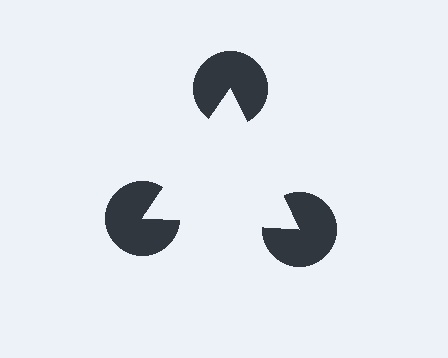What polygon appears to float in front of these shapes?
An illusory triangle — its edges are inferred from the aligned wedge cuts in the pac-man discs, not physically drawn.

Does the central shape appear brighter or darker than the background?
It typically appears slightly brighter than the background, even though no actual brightness change is drawn.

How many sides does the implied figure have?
3 sides.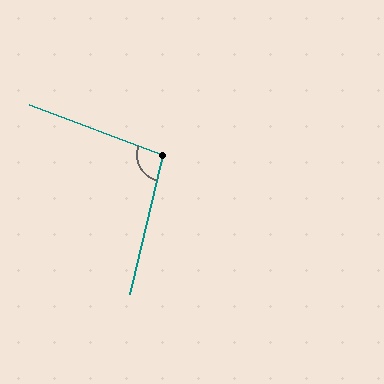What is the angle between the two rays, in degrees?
Approximately 97 degrees.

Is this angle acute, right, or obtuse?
It is obtuse.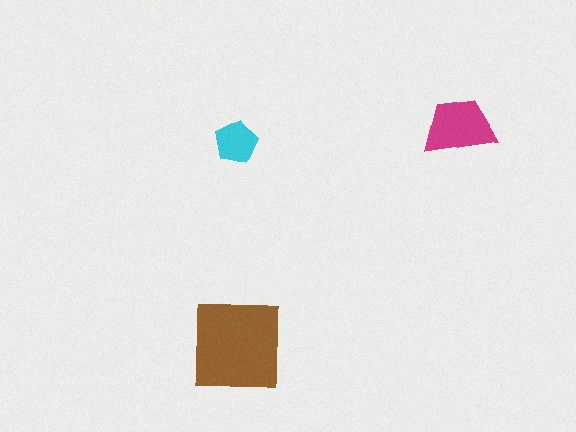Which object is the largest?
The brown square.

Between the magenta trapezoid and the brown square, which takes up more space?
The brown square.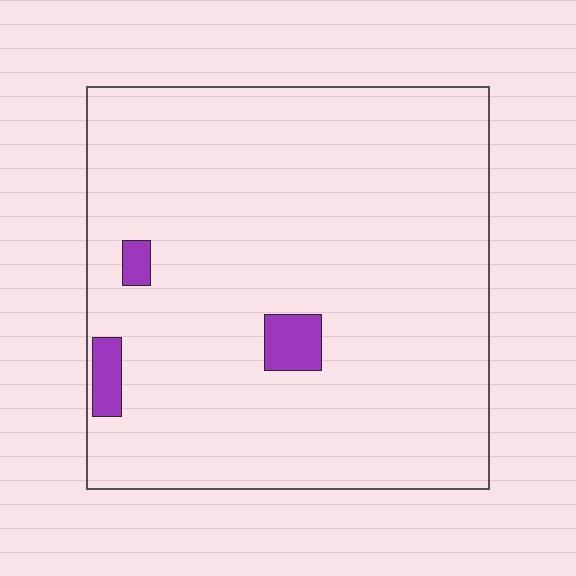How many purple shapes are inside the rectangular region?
3.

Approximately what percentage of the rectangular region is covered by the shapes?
Approximately 5%.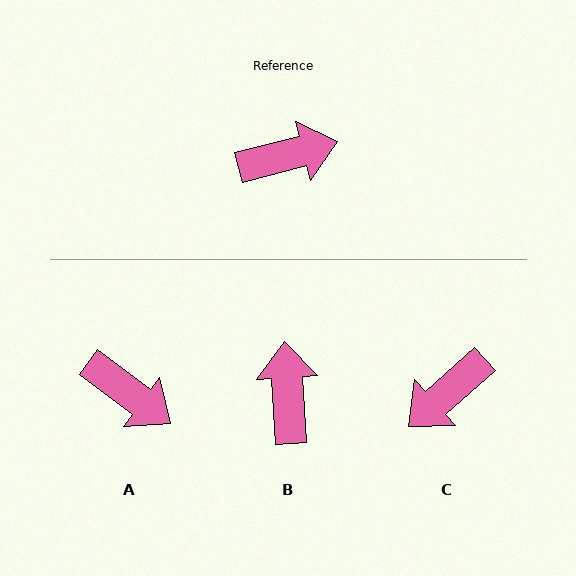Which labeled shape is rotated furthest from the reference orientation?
C, about 153 degrees away.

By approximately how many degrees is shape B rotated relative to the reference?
Approximately 79 degrees counter-clockwise.